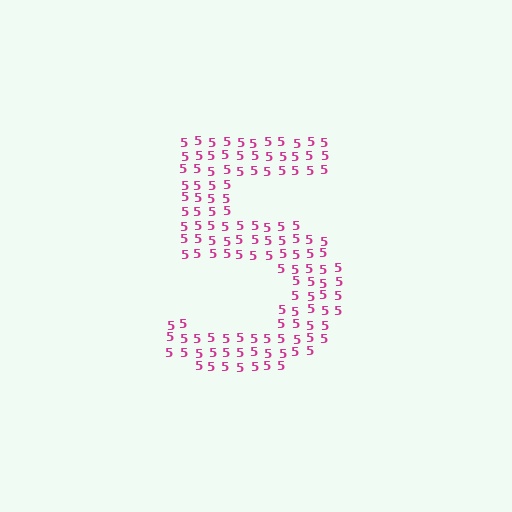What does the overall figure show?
The overall figure shows the digit 5.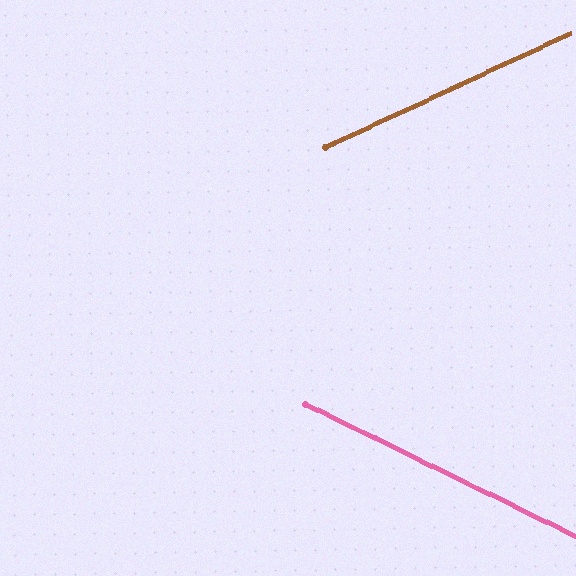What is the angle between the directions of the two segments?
Approximately 51 degrees.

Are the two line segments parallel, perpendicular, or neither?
Neither parallel nor perpendicular — they differ by about 51°.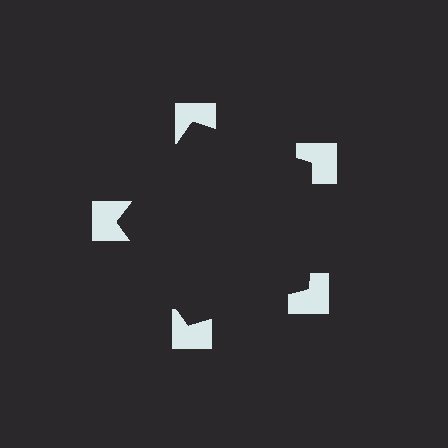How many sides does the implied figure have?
5 sides.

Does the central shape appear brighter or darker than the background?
It typically appears slightly darker than the background, even though no actual brightness change is drawn.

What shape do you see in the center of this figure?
An illusory pentagon — its edges are inferred from the aligned wedge cuts in the notched squares, not physically drawn.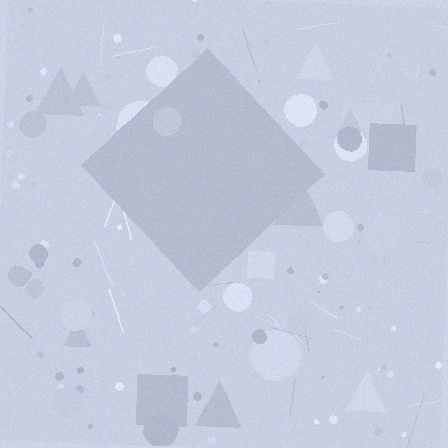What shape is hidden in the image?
A diamond is hidden in the image.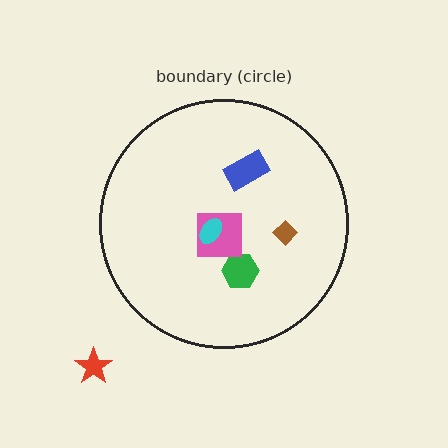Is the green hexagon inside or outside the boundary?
Inside.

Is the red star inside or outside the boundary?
Outside.